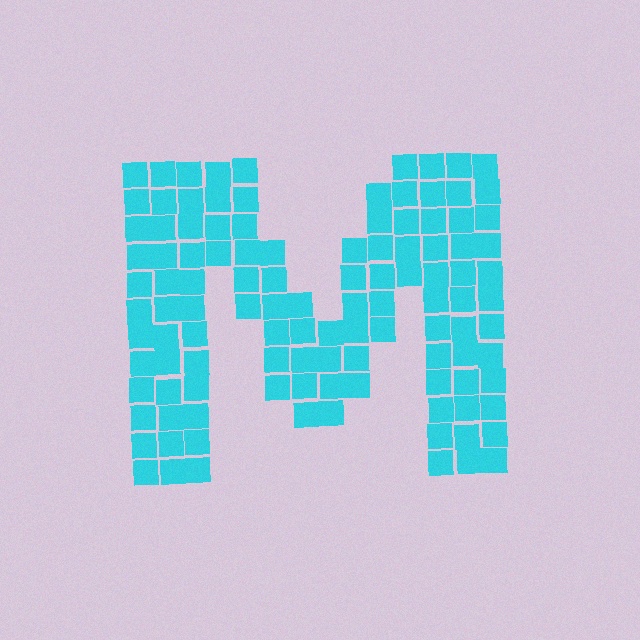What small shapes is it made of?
It is made of small squares.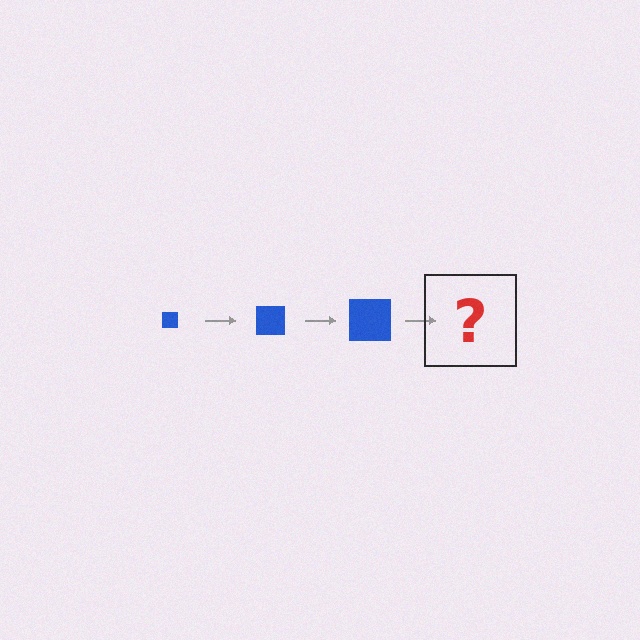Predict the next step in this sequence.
The next step is a blue square, larger than the previous one.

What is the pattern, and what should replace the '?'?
The pattern is that the square gets progressively larger each step. The '?' should be a blue square, larger than the previous one.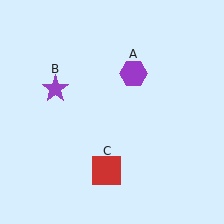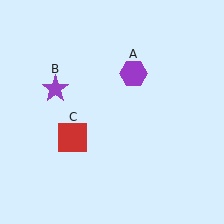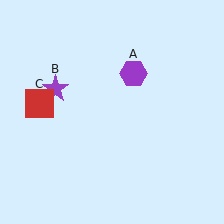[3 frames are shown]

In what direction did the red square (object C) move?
The red square (object C) moved up and to the left.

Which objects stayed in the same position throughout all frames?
Purple hexagon (object A) and purple star (object B) remained stationary.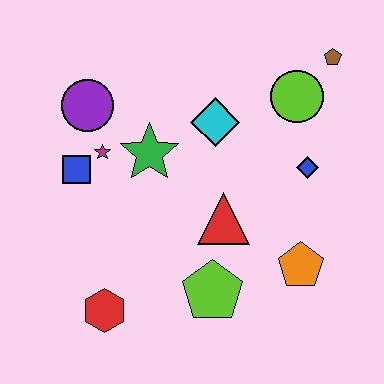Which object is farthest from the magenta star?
The brown pentagon is farthest from the magenta star.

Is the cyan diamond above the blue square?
Yes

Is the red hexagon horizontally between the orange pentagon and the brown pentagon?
No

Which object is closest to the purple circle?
The magenta star is closest to the purple circle.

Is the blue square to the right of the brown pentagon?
No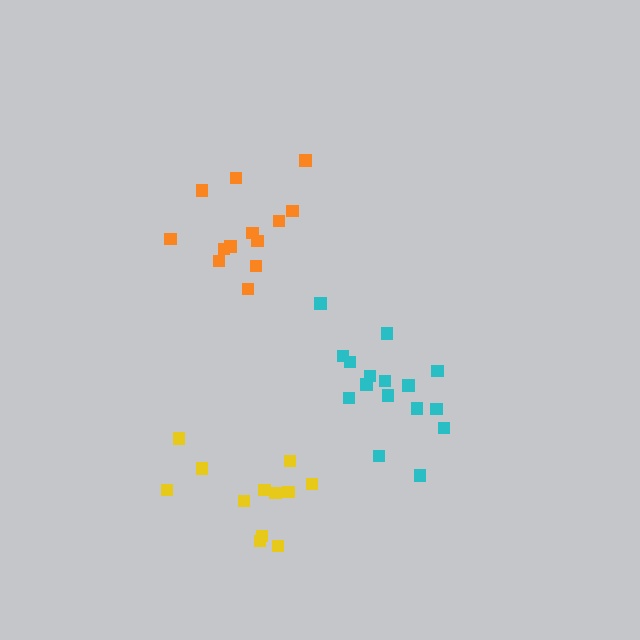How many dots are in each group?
Group 1: 12 dots, Group 2: 13 dots, Group 3: 16 dots (41 total).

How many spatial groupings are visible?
There are 3 spatial groupings.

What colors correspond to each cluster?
The clusters are colored: yellow, orange, cyan.